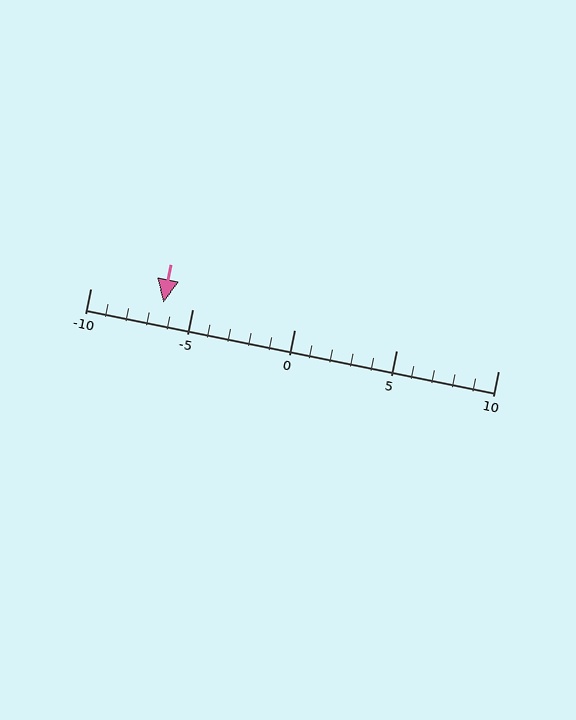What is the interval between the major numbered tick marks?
The major tick marks are spaced 5 units apart.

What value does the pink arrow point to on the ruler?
The pink arrow points to approximately -6.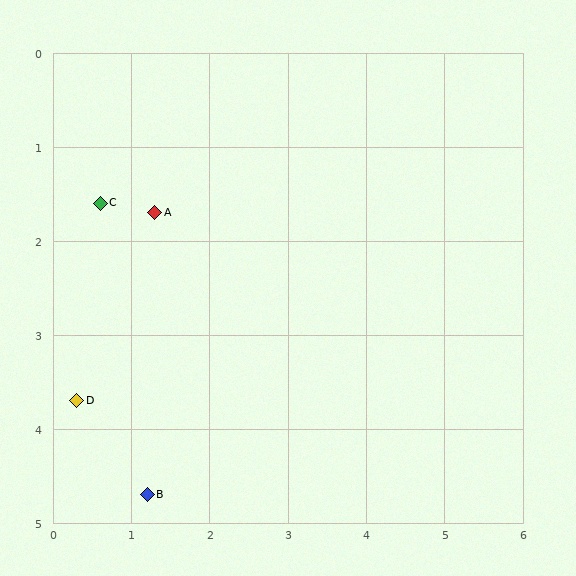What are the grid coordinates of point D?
Point D is at approximately (0.3, 3.7).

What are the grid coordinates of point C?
Point C is at approximately (0.6, 1.6).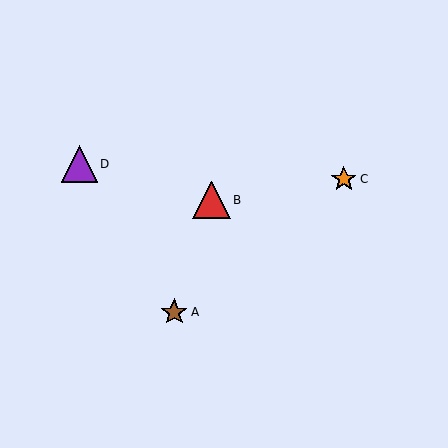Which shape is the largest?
The red triangle (labeled B) is the largest.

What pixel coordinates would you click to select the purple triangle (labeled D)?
Click at (79, 164) to select the purple triangle D.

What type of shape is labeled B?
Shape B is a red triangle.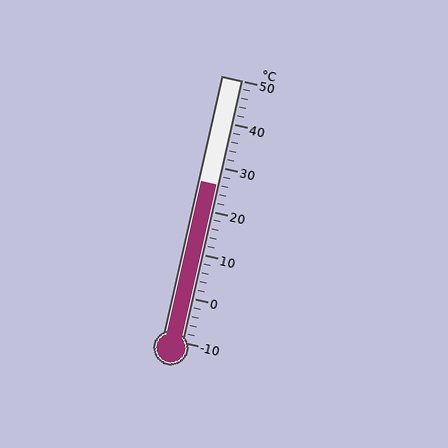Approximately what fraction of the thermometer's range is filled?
The thermometer is filled to approximately 60% of its range.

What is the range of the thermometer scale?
The thermometer scale ranges from -10°C to 50°C.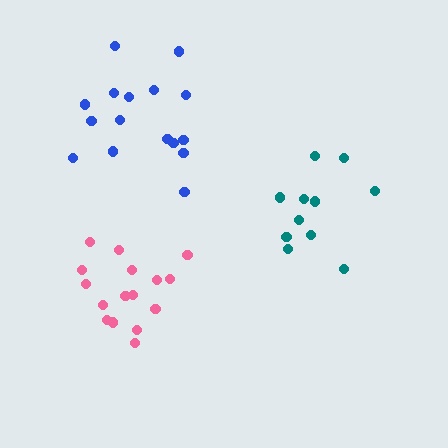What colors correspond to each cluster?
The clusters are colored: blue, teal, pink.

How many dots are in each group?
Group 1: 16 dots, Group 2: 11 dots, Group 3: 16 dots (43 total).